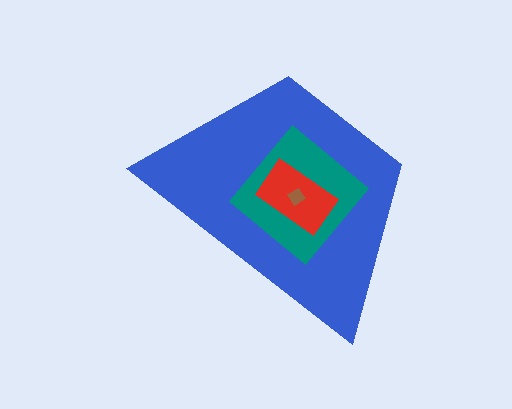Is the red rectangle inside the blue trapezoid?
Yes.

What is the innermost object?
The brown diamond.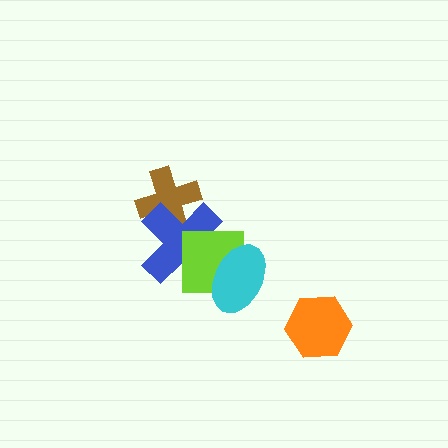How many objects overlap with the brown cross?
1 object overlaps with the brown cross.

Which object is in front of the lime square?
The cyan ellipse is in front of the lime square.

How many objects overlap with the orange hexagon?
0 objects overlap with the orange hexagon.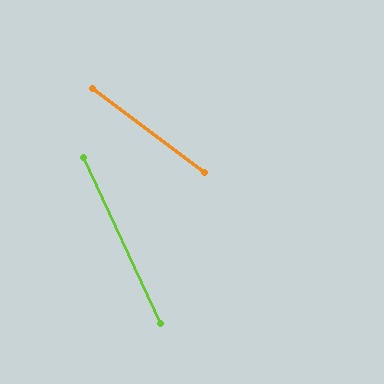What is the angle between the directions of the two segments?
Approximately 29 degrees.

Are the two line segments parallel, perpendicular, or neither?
Neither parallel nor perpendicular — they differ by about 29°.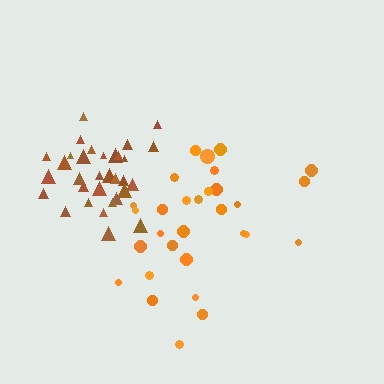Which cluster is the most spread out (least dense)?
Orange.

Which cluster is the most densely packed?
Brown.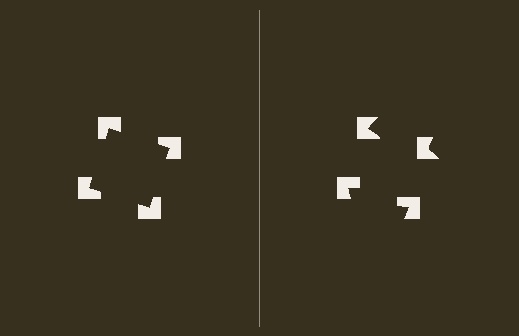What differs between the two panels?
The notched squares are positioned identically on both sides; only the wedge orientations differ. On the left they align to a square; on the right they are misaligned.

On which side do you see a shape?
An illusory square appears on the left side. On the right side the wedge cuts are rotated, so no coherent shape forms.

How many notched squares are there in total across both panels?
8 — 4 on each side.